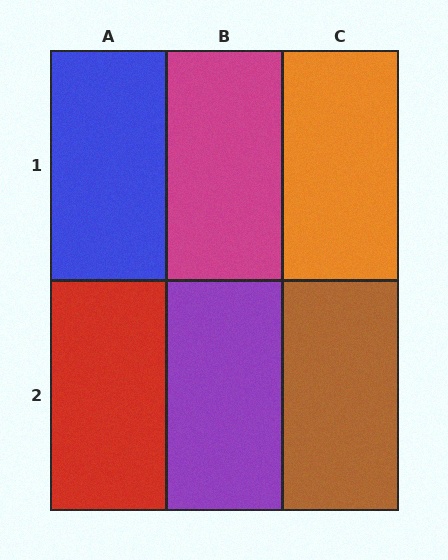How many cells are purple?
1 cell is purple.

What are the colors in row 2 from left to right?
Red, purple, brown.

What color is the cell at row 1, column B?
Magenta.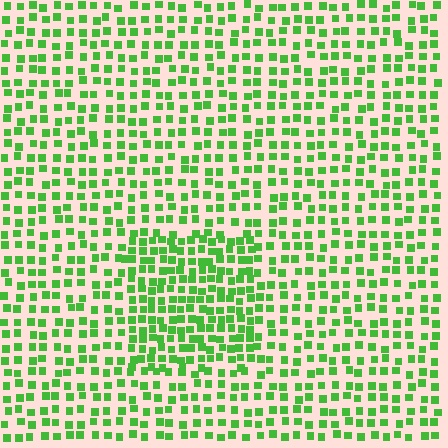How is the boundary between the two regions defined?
The boundary is defined by a change in element density (approximately 1.7x ratio). All elements are the same color, size, and shape.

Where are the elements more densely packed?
The elements are more densely packed inside the rectangle boundary.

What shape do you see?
I see a rectangle.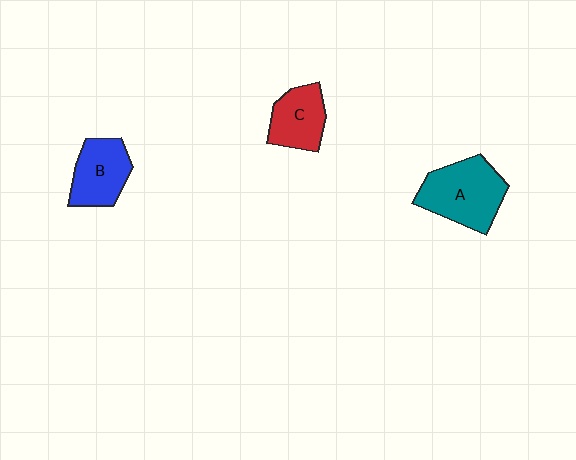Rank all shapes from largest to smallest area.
From largest to smallest: A (teal), B (blue), C (red).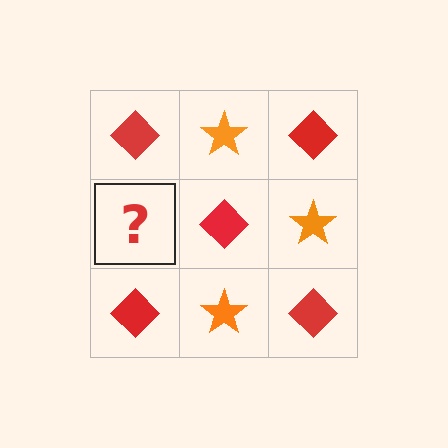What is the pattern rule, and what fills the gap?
The rule is that it alternates red diamond and orange star in a checkerboard pattern. The gap should be filled with an orange star.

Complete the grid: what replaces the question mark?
The question mark should be replaced with an orange star.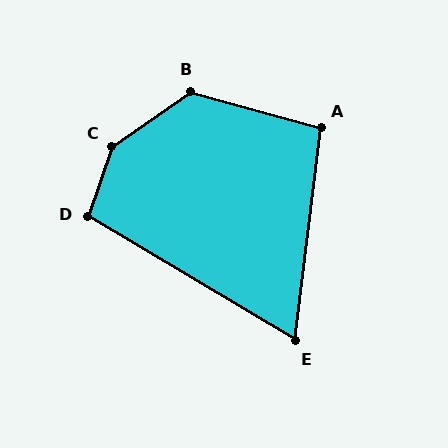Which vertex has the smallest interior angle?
E, at approximately 66 degrees.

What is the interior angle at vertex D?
Approximately 102 degrees (obtuse).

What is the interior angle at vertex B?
Approximately 130 degrees (obtuse).